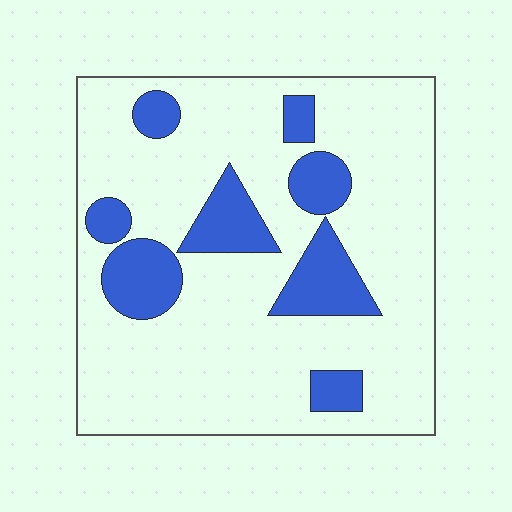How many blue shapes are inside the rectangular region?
8.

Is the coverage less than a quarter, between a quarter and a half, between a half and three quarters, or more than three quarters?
Less than a quarter.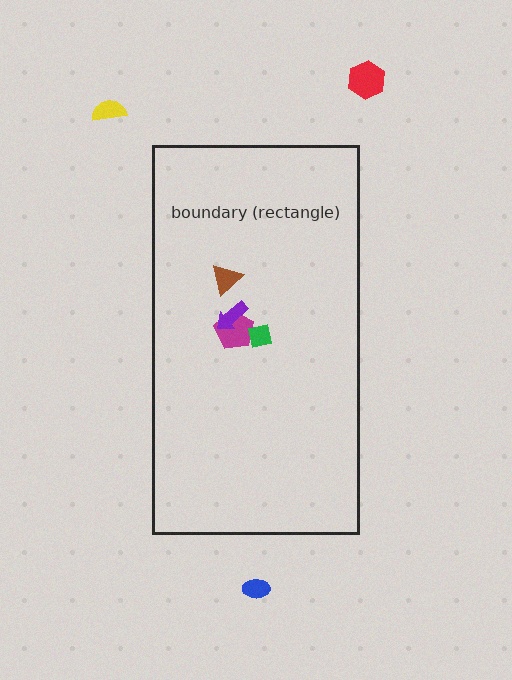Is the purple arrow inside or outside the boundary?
Inside.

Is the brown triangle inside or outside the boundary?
Inside.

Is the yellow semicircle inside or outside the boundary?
Outside.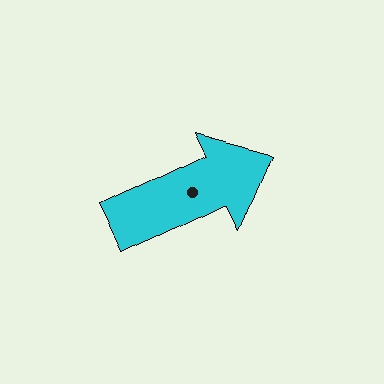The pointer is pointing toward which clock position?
Roughly 2 o'clock.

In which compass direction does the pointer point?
Northeast.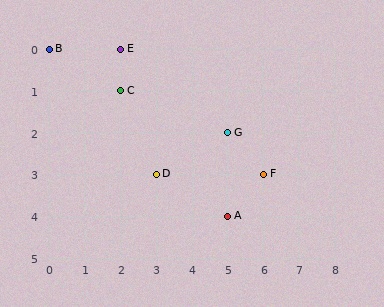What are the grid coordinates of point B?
Point B is at grid coordinates (0, 0).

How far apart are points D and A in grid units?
Points D and A are 2 columns and 1 row apart (about 2.2 grid units diagonally).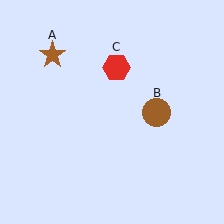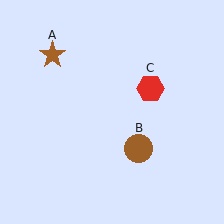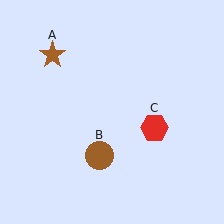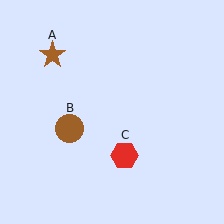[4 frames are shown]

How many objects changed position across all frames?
2 objects changed position: brown circle (object B), red hexagon (object C).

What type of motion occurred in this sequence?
The brown circle (object B), red hexagon (object C) rotated clockwise around the center of the scene.